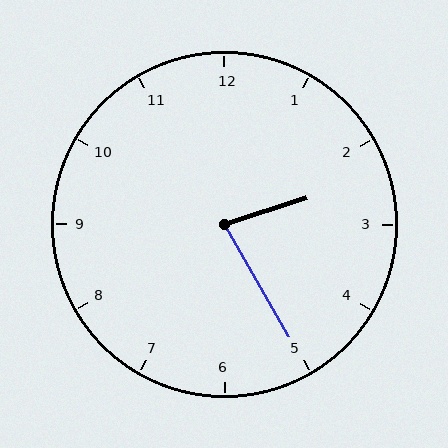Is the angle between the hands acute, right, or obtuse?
It is acute.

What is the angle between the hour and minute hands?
Approximately 78 degrees.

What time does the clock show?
2:25.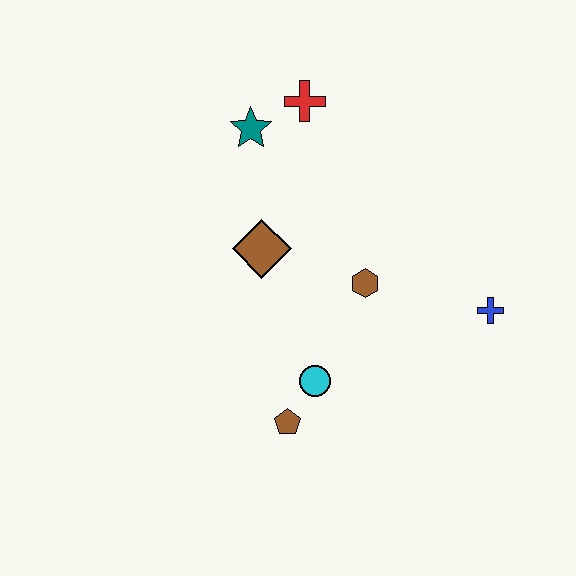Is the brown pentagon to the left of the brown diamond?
No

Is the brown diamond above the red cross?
No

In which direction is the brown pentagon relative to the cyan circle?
The brown pentagon is below the cyan circle.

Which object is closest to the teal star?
The red cross is closest to the teal star.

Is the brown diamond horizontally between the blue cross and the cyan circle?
No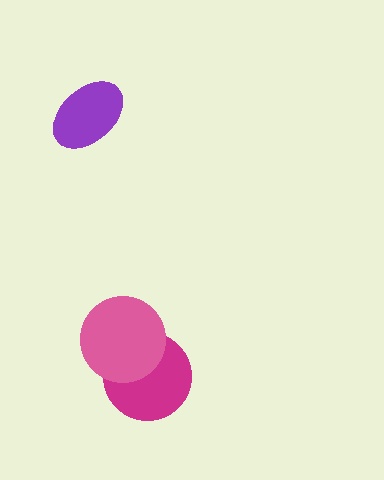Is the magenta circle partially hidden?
Yes, it is partially covered by another shape.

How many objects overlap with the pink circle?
1 object overlaps with the pink circle.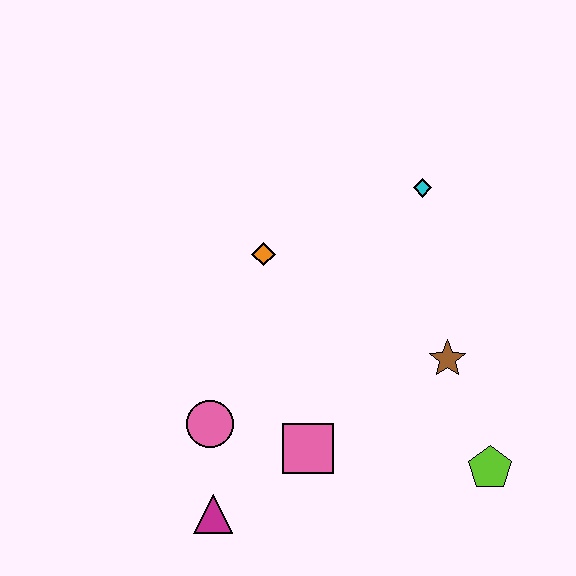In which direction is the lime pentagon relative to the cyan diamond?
The lime pentagon is below the cyan diamond.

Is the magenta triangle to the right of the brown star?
No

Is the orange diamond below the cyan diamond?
Yes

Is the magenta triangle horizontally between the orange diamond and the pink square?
No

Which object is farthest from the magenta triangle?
The cyan diamond is farthest from the magenta triangle.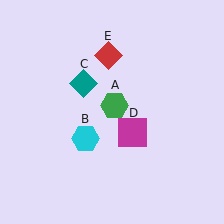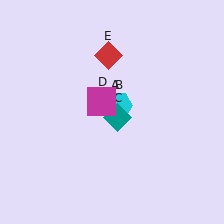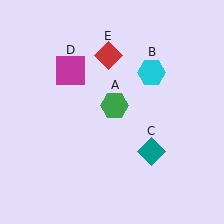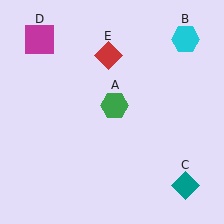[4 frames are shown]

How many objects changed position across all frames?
3 objects changed position: cyan hexagon (object B), teal diamond (object C), magenta square (object D).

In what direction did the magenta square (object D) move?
The magenta square (object D) moved up and to the left.